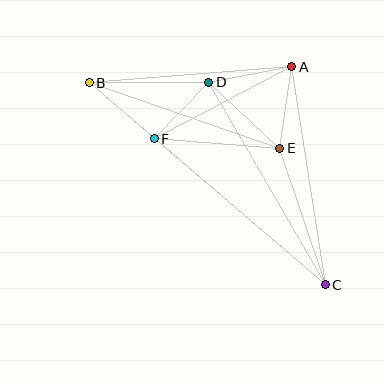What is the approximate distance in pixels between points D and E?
The distance between D and E is approximately 97 pixels.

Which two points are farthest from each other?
Points B and C are farthest from each other.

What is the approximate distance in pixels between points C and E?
The distance between C and E is approximately 144 pixels.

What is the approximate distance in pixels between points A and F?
The distance between A and F is approximately 155 pixels.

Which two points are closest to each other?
Points D and F are closest to each other.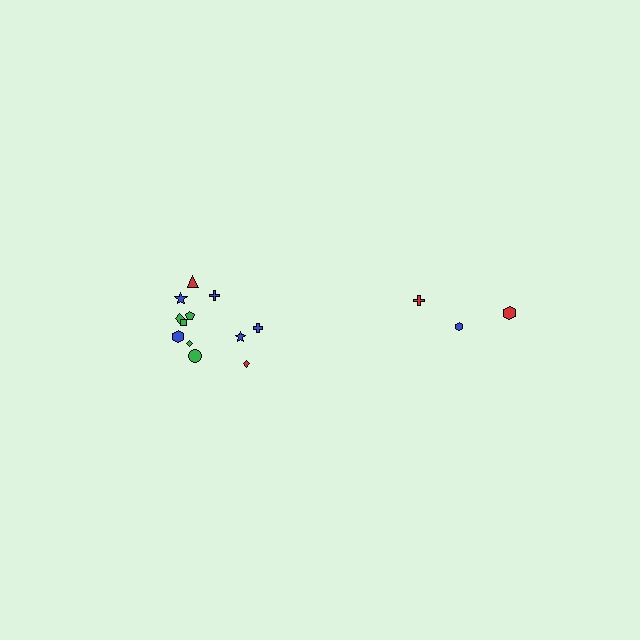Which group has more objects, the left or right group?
The left group.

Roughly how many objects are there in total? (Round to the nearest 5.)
Roughly 15 objects in total.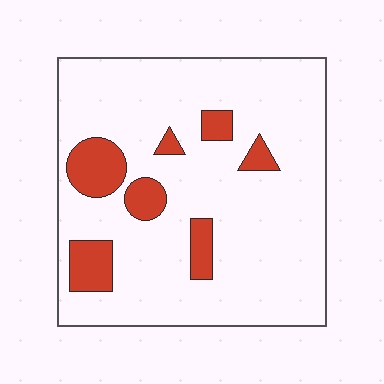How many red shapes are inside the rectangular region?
7.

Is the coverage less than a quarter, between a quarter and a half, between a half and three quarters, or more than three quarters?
Less than a quarter.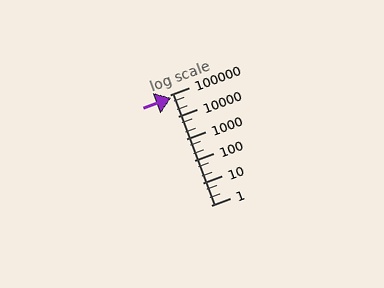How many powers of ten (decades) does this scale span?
The scale spans 5 decades, from 1 to 100000.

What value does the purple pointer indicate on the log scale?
The pointer indicates approximately 74000.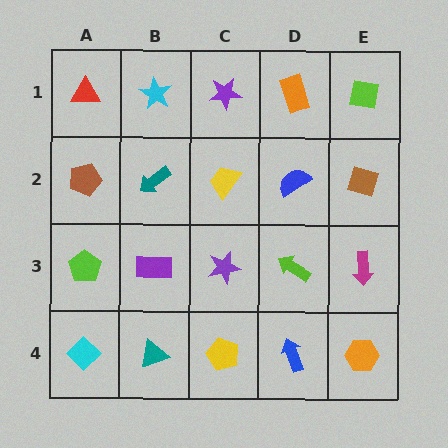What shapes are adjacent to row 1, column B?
A teal arrow (row 2, column B), a red triangle (row 1, column A), a purple star (row 1, column C).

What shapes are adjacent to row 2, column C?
A purple star (row 1, column C), a purple star (row 3, column C), a teal arrow (row 2, column B), a blue semicircle (row 2, column D).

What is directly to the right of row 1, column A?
A cyan star.